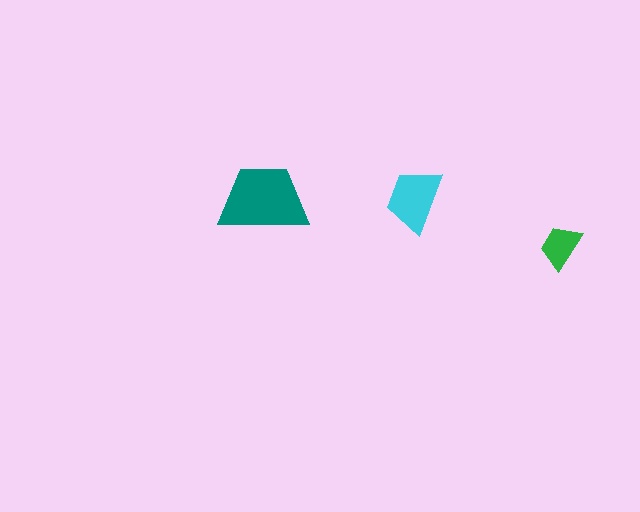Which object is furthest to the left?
The teal trapezoid is leftmost.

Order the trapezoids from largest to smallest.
the teal one, the cyan one, the green one.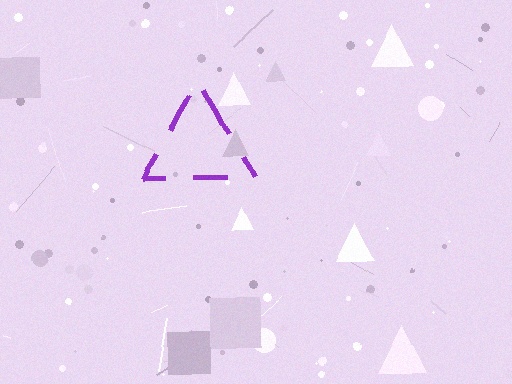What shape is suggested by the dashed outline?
The dashed outline suggests a triangle.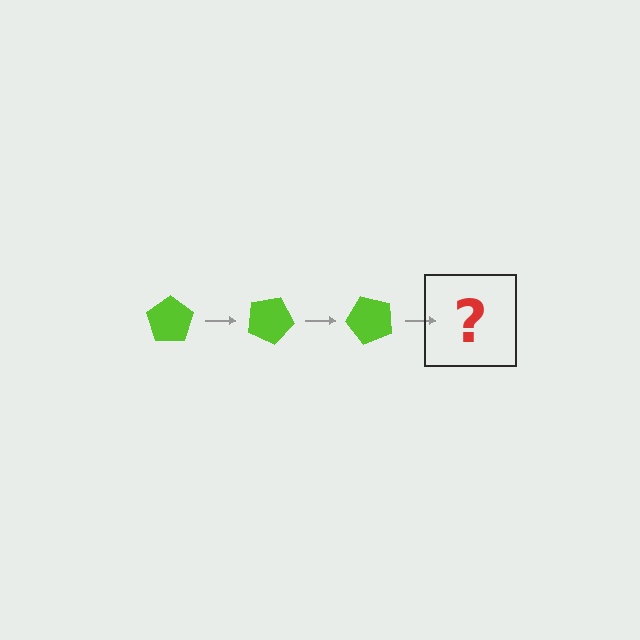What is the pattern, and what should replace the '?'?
The pattern is that the pentagon rotates 25 degrees each step. The '?' should be a lime pentagon rotated 75 degrees.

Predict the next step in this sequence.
The next step is a lime pentagon rotated 75 degrees.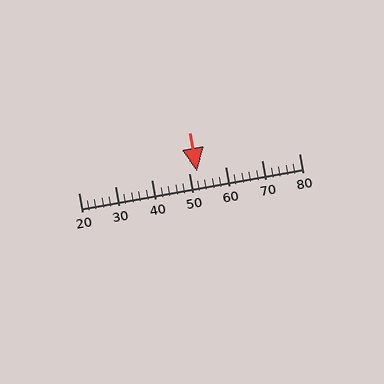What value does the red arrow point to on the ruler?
The red arrow points to approximately 52.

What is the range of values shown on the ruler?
The ruler shows values from 20 to 80.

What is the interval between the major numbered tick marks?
The major tick marks are spaced 10 units apart.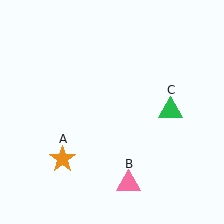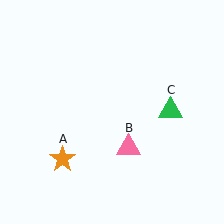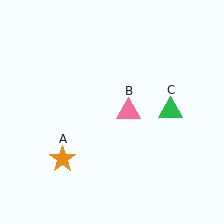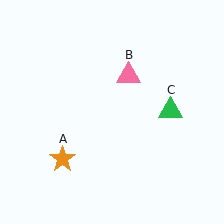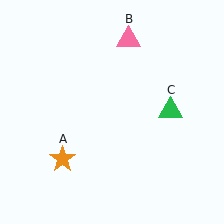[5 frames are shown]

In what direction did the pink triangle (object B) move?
The pink triangle (object B) moved up.